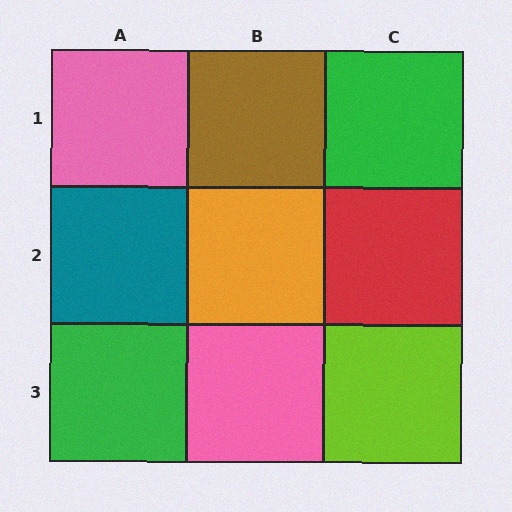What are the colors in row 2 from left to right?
Teal, orange, red.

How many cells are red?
1 cell is red.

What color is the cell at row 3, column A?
Green.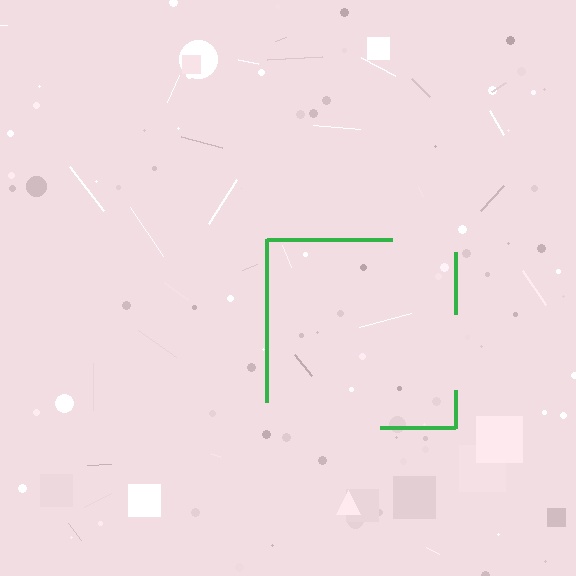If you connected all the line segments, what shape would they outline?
They would outline a square.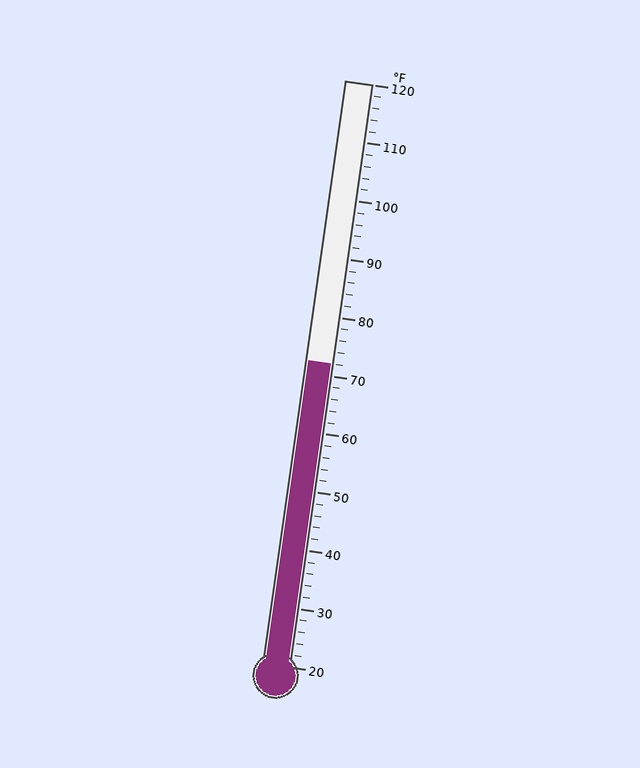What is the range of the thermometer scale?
The thermometer scale ranges from 20°F to 120°F.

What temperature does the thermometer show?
The thermometer shows approximately 72°F.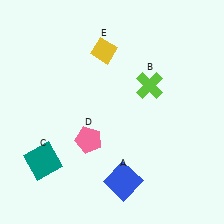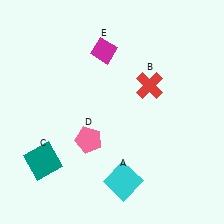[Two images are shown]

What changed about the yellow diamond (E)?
In Image 1, E is yellow. In Image 2, it changed to magenta.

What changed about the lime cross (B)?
In Image 1, B is lime. In Image 2, it changed to red.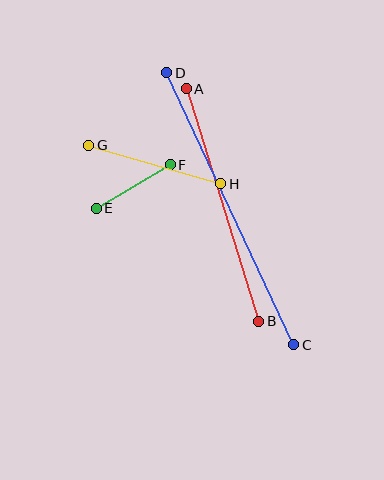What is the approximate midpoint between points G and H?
The midpoint is at approximately (155, 165) pixels.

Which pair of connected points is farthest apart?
Points C and D are farthest apart.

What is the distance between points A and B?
The distance is approximately 244 pixels.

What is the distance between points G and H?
The distance is approximately 138 pixels.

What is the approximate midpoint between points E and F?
The midpoint is at approximately (133, 187) pixels.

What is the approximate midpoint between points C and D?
The midpoint is at approximately (230, 209) pixels.